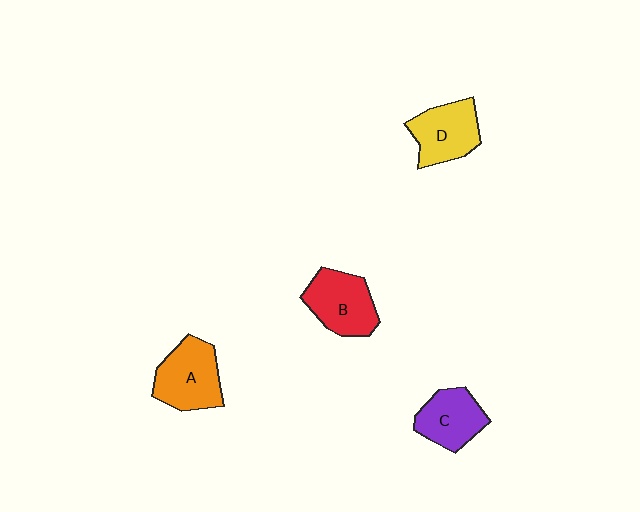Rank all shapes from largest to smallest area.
From largest to smallest: A (orange), B (red), D (yellow), C (purple).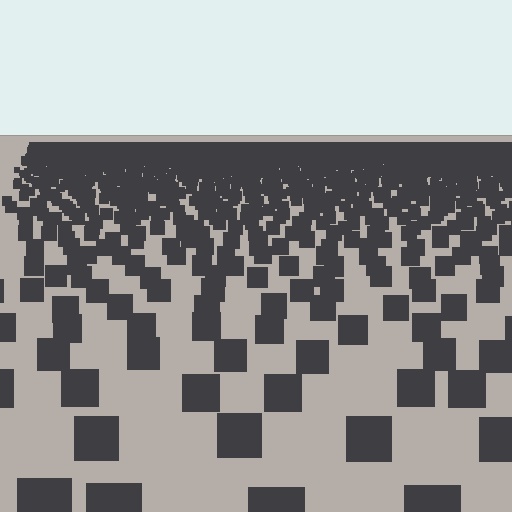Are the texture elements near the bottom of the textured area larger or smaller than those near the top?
Larger. Near the bottom, elements are closer to the viewer and appear at a bigger on-screen size.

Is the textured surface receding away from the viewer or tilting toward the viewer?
The surface is receding away from the viewer. Texture elements get smaller and denser toward the top.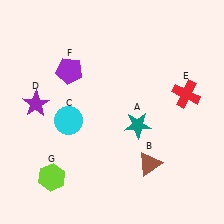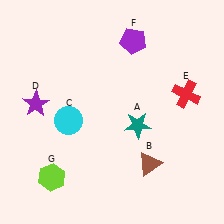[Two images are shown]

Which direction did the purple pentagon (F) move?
The purple pentagon (F) moved right.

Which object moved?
The purple pentagon (F) moved right.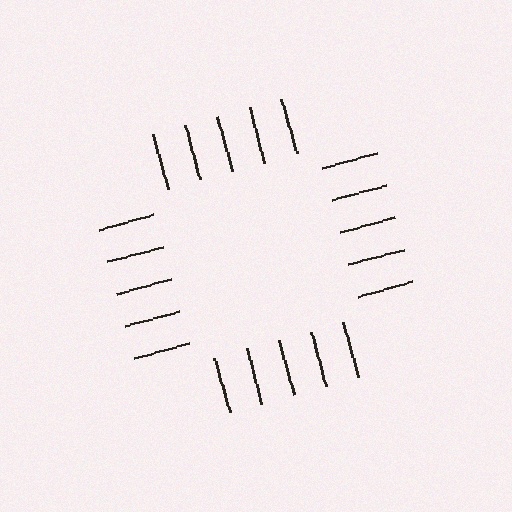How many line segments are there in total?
20 — 5 along each of the 4 edges.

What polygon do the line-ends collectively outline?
An illusory square — the line segments terminate on its edges but no continuous stroke is drawn.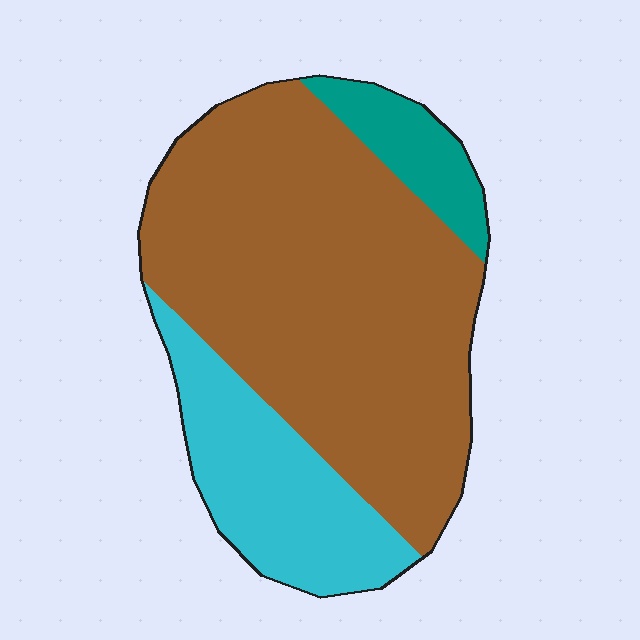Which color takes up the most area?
Brown, at roughly 70%.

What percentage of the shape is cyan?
Cyan covers 23% of the shape.